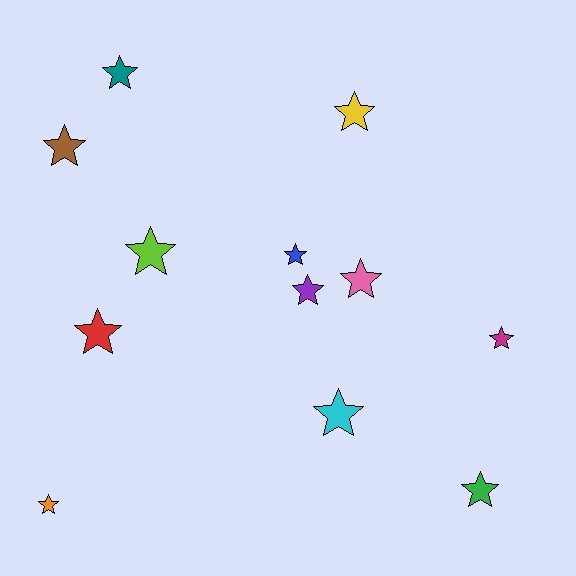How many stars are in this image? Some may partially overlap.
There are 12 stars.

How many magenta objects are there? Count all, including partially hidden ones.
There is 1 magenta object.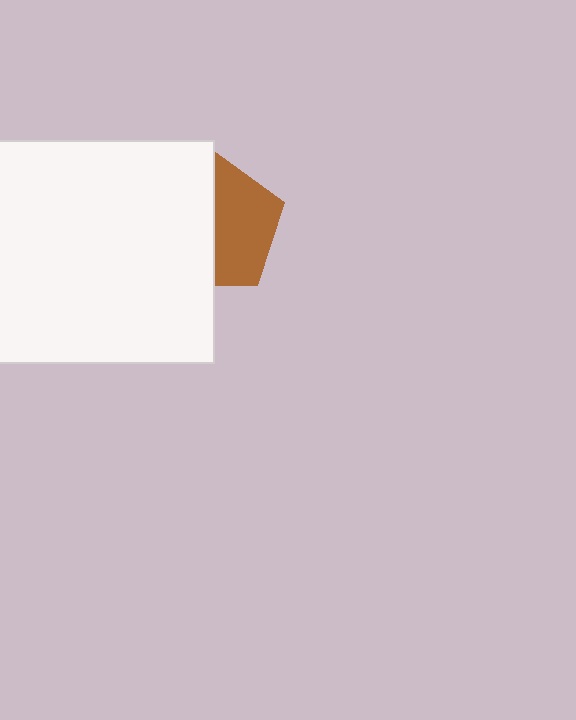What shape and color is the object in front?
The object in front is a white square.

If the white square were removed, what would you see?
You would see the complete brown pentagon.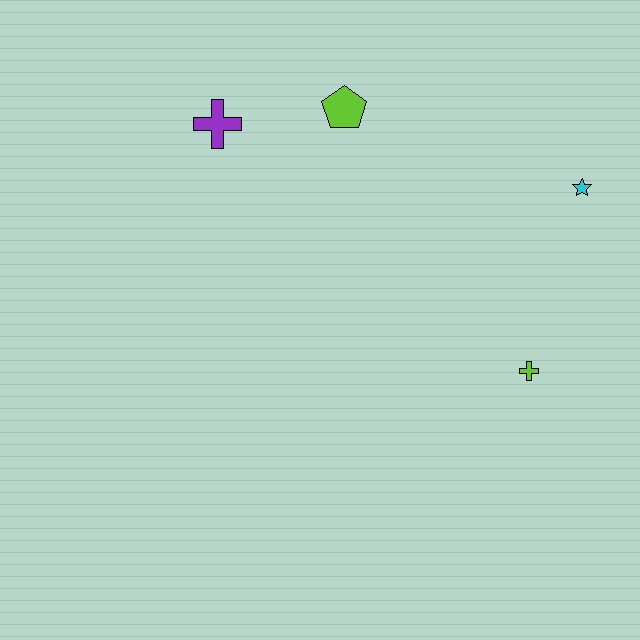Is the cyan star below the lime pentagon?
Yes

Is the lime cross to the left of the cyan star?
Yes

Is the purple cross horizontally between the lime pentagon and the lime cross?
No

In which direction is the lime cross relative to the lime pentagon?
The lime cross is below the lime pentagon.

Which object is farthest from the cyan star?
The purple cross is farthest from the cyan star.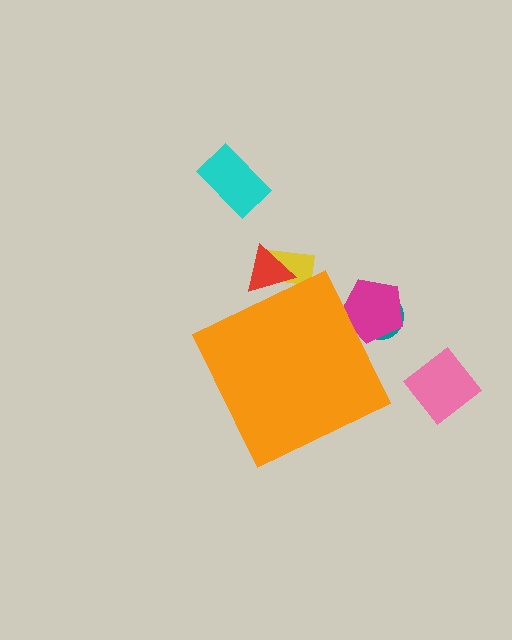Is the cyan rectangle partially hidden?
No, the cyan rectangle is fully visible.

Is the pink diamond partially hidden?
No, the pink diamond is fully visible.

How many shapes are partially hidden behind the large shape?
4 shapes are partially hidden.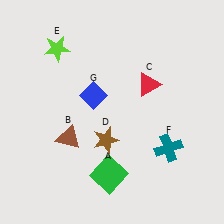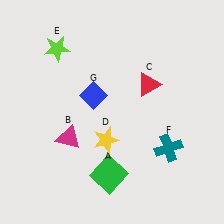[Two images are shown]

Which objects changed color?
B changed from brown to magenta. D changed from brown to yellow.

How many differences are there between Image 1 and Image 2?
There are 2 differences between the two images.